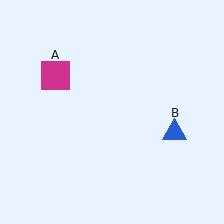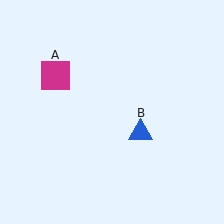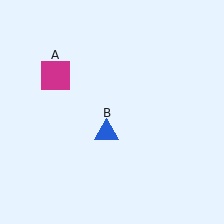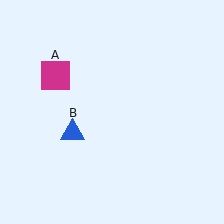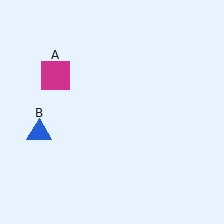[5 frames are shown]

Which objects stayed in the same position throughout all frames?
Magenta square (object A) remained stationary.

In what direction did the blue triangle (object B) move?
The blue triangle (object B) moved left.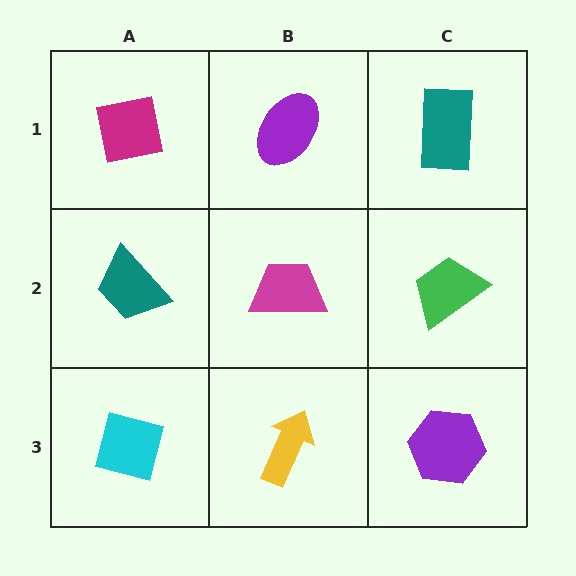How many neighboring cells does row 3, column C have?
2.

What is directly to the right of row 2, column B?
A green trapezoid.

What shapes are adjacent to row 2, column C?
A teal rectangle (row 1, column C), a purple hexagon (row 3, column C), a magenta trapezoid (row 2, column B).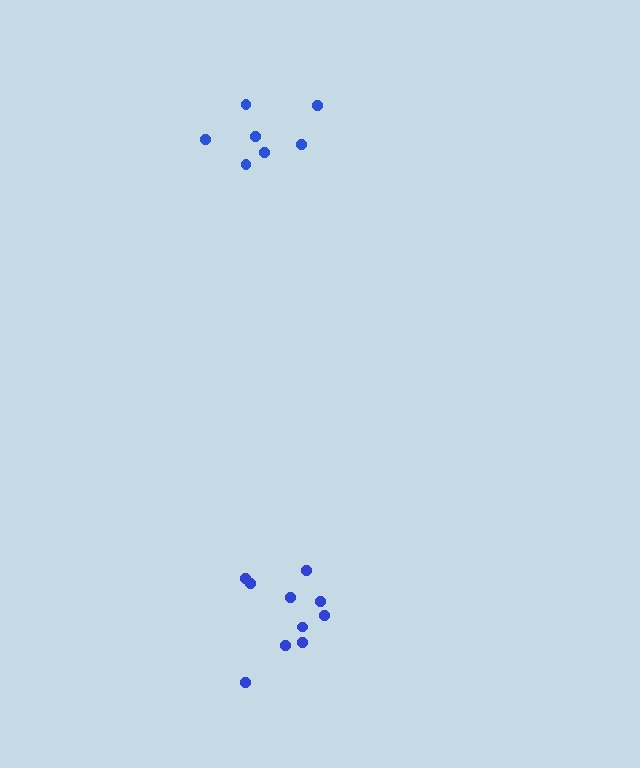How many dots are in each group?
Group 1: 10 dots, Group 2: 7 dots (17 total).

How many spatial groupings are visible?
There are 2 spatial groupings.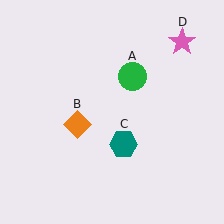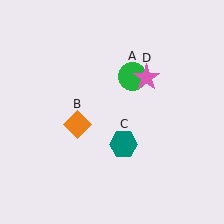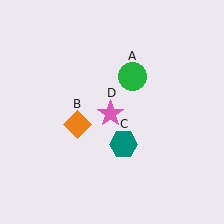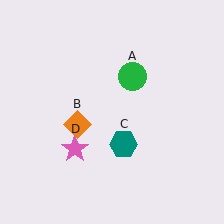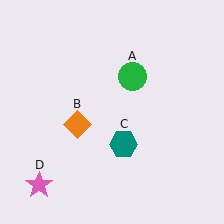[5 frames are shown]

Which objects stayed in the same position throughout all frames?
Green circle (object A) and orange diamond (object B) and teal hexagon (object C) remained stationary.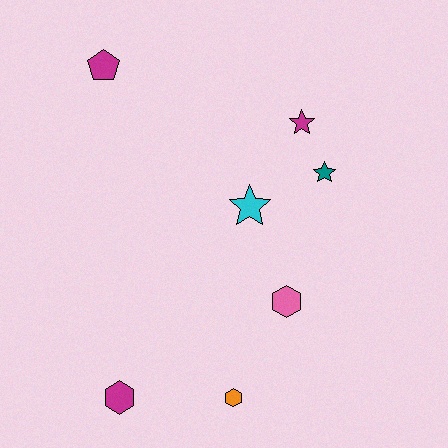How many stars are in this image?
There are 3 stars.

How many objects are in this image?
There are 7 objects.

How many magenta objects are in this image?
There are 3 magenta objects.